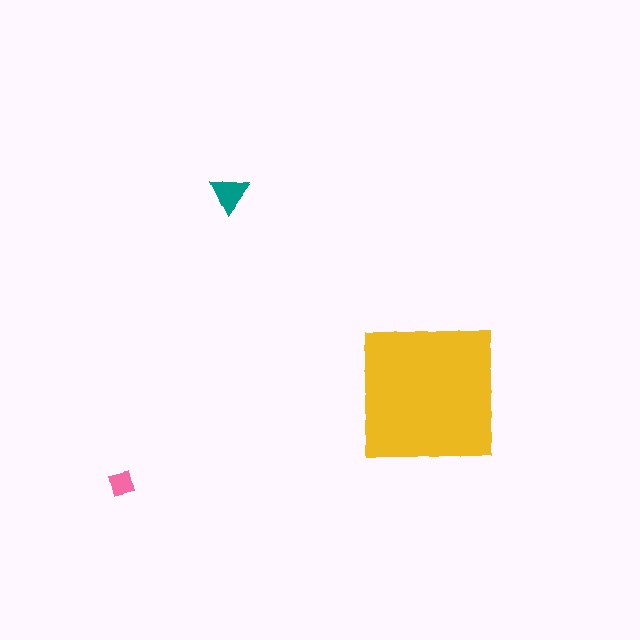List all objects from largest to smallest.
The yellow square, the teal triangle, the pink square.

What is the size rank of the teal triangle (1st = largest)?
2nd.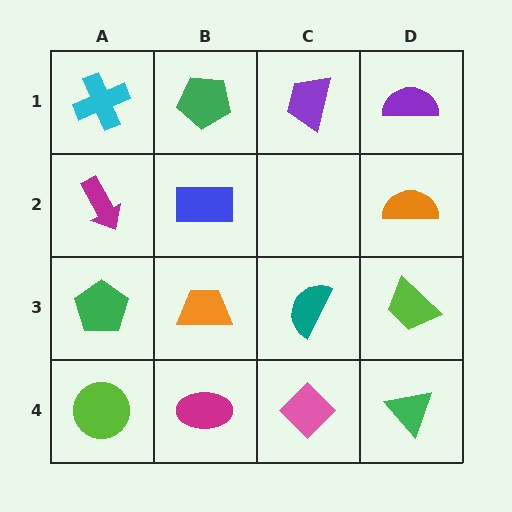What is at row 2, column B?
A blue rectangle.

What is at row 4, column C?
A pink diamond.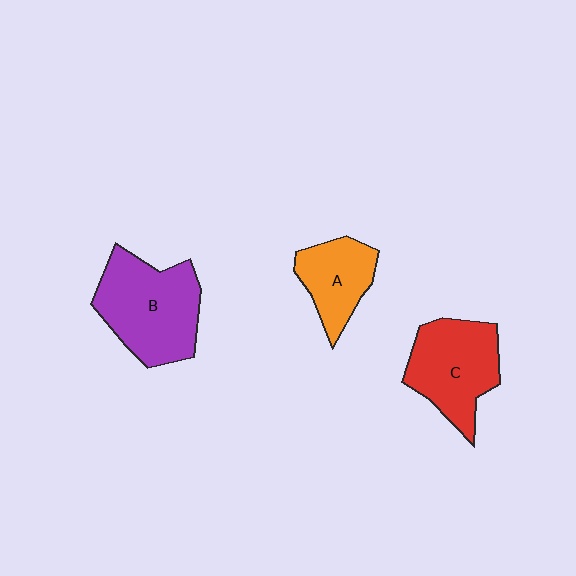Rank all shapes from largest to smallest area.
From largest to smallest: B (purple), C (red), A (orange).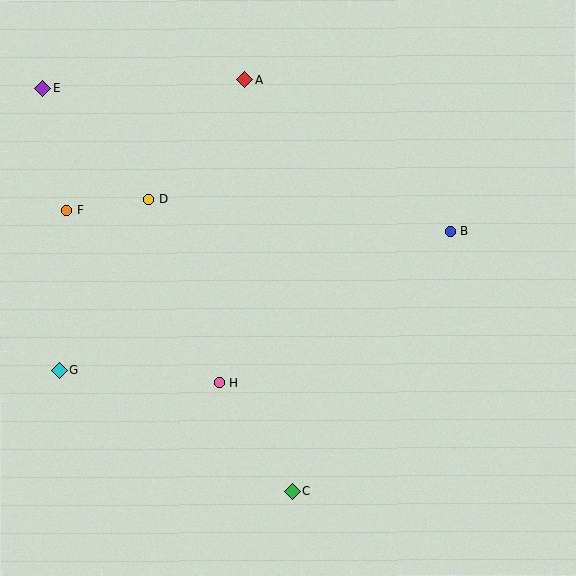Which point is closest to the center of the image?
Point H at (220, 383) is closest to the center.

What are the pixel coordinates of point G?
Point G is at (60, 370).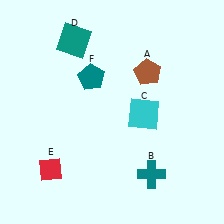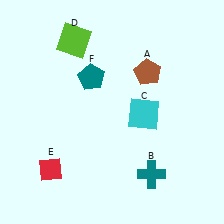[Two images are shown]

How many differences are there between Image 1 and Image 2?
There is 1 difference between the two images.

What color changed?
The square (D) changed from teal in Image 1 to lime in Image 2.